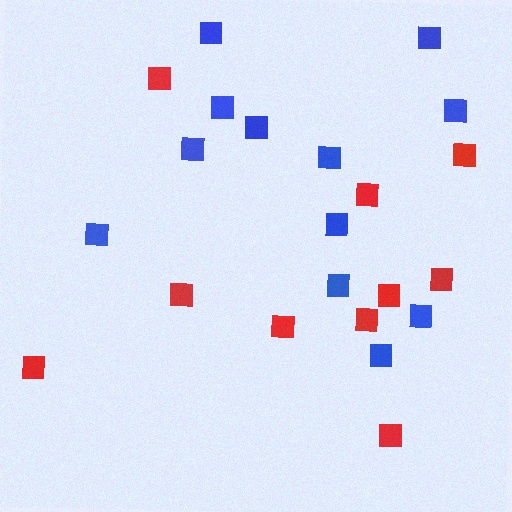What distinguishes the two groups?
There are 2 groups: one group of blue squares (12) and one group of red squares (10).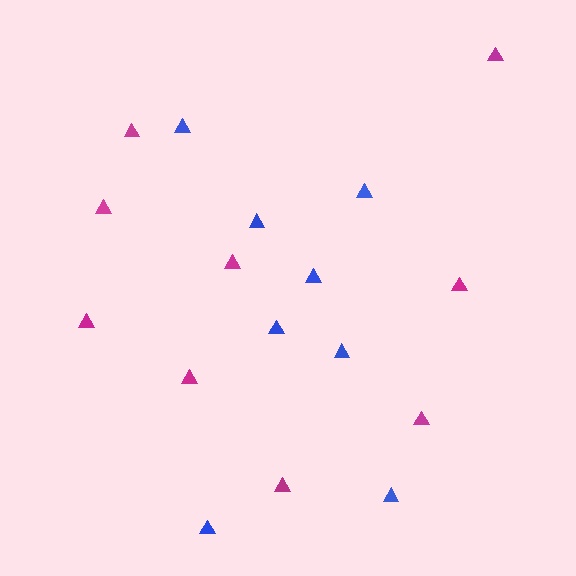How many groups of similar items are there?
There are 2 groups: one group of magenta triangles (9) and one group of blue triangles (8).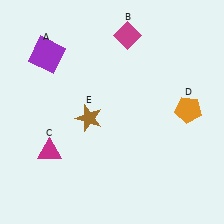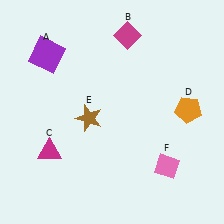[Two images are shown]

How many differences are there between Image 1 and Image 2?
There is 1 difference between the two images.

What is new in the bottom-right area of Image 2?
A pink diamond (F) was added in the bottom-right area of Image 2.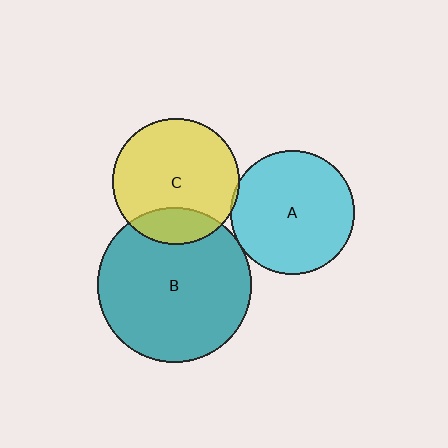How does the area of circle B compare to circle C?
Approximately 1.5 times.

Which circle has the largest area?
Circle B (teal).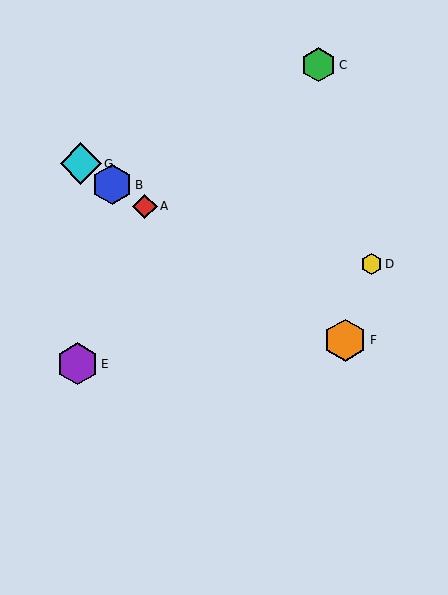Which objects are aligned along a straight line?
Objects A, B, F, G are aligned along a straight line.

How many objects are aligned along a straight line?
4 objects (A, B, F, G) are aligned along a straight line.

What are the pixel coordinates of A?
Object A is at (145, 206).